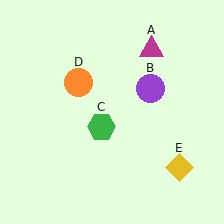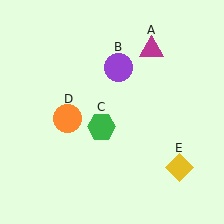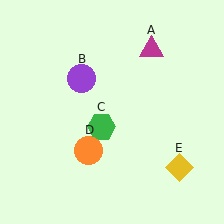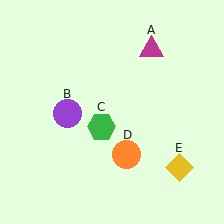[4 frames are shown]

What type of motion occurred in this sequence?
The purple circle (object B), orange circle (object D) rotated counterclockwise around the center of the scene.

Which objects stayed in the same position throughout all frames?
Magenta triangle (object A) and green hexagon (object C) and yellow diamond (object E) remained stationary.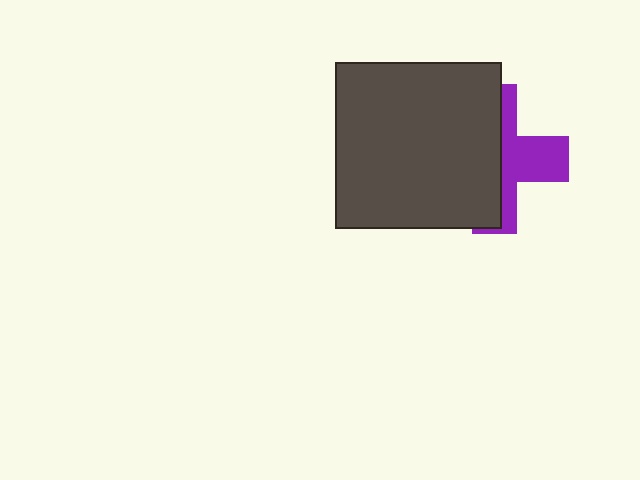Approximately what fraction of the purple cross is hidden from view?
Roughly 58% of the purple cross is hidden behind the dark gray square.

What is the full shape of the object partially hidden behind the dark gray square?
The partially hidden object is a purple cross.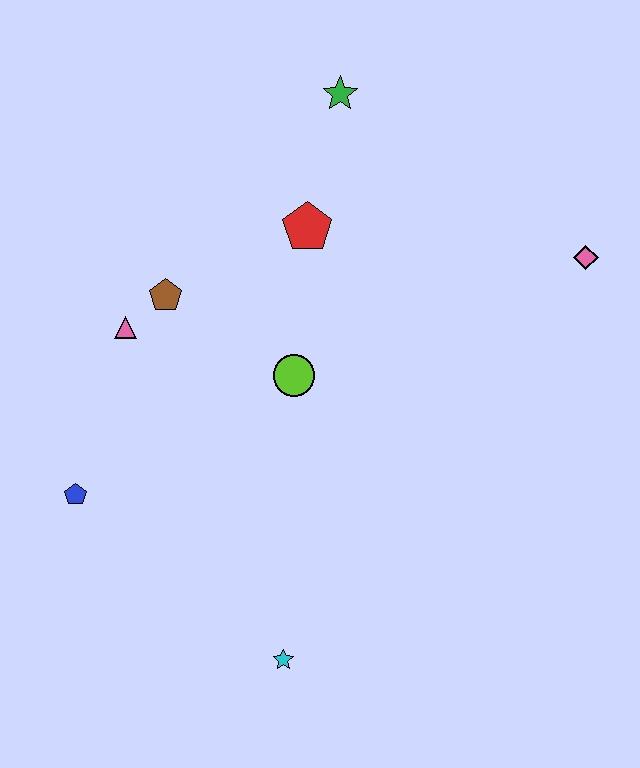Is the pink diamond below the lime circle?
No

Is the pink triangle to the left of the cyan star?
Yes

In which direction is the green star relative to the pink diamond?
The green star is to the left of the pink diamond.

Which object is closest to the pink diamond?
The red pentagon is closest to the pink diamond.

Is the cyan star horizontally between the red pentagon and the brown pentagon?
Yes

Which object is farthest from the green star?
The cyan star is farthest from the green star.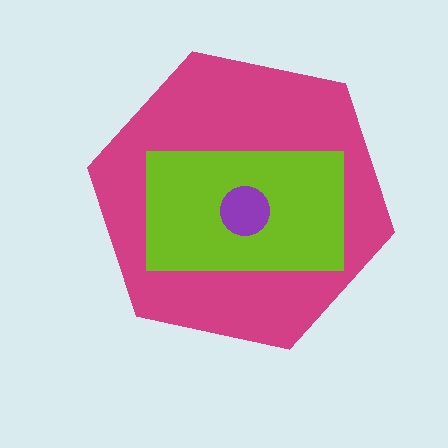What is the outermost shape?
The magenta hexagon.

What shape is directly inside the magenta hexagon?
The lime rectangle.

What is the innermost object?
The purple circle.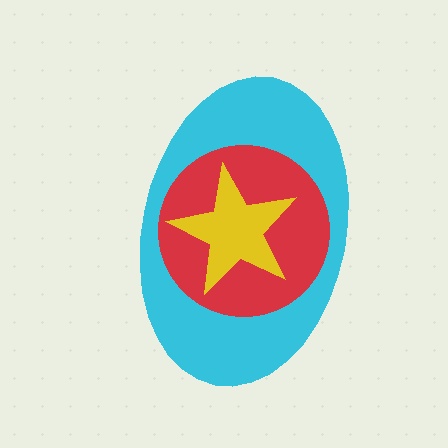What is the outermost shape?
The cyan ellipse.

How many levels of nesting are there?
3.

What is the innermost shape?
The yellow star.